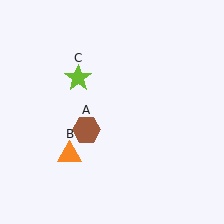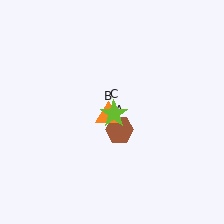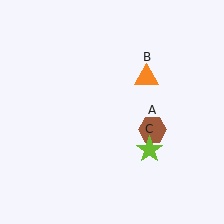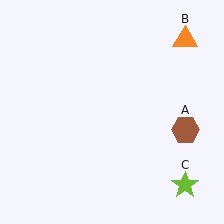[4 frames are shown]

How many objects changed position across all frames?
3 objects changed position: brown hexagon (object A), orange triangle (object B), lime star (object C).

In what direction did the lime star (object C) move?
The lime star (object C) moved down and to the right.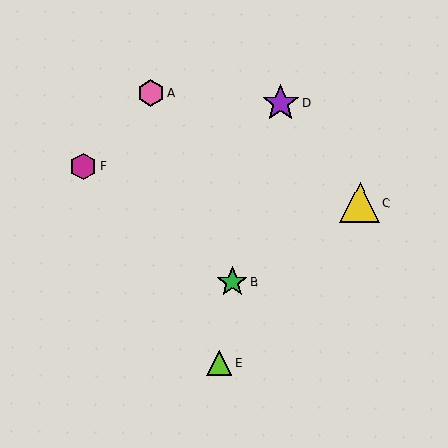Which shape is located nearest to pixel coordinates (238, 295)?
The green star (labeled B) at (232, 282) is nearest to that location.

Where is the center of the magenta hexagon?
The center of the magenta hexagon is at (83, 166).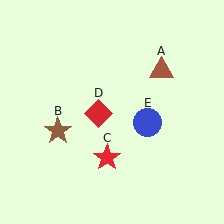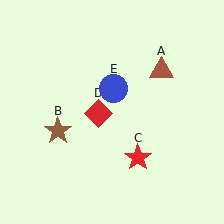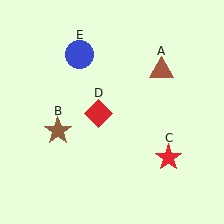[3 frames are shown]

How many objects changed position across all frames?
2 objects changed position: red star (object C), blue circle (object E).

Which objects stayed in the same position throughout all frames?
Brown triangle (object A) and brown star (object B) and red diamond (object D) remained stationary.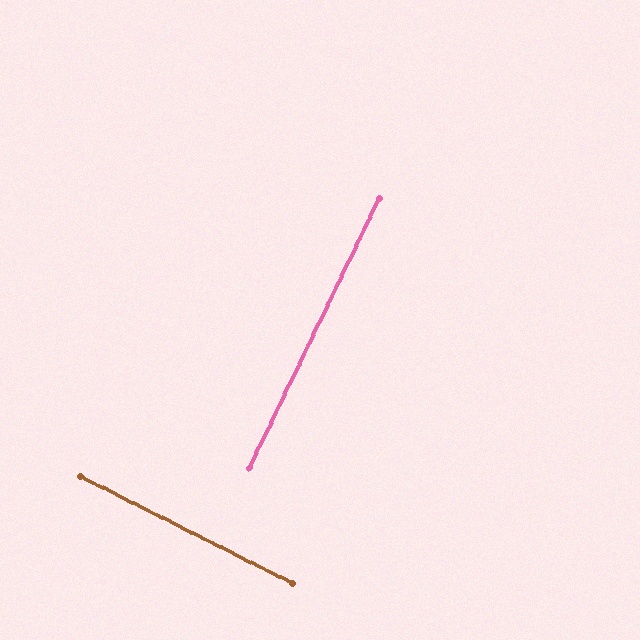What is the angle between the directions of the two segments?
Approximately 89 degrees.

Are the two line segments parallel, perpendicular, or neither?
Perpendicular — they meet at approximately 89°.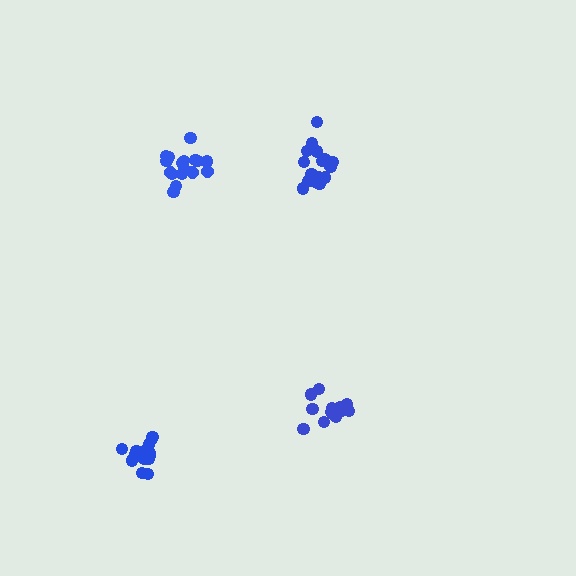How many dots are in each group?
Group 1: 18 dots, Group 2: 17 dots, Group 3: 15 dots, Group 4: 16 dots (66 total).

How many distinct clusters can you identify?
There are 4 distinct clusters.